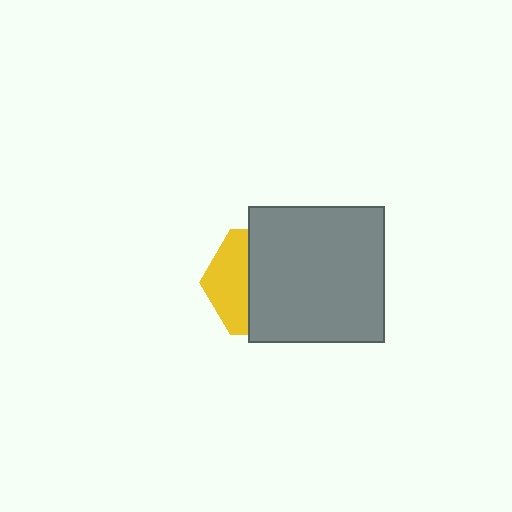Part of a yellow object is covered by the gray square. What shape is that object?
It is a hexagon.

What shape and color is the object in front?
The object in front is a gray square.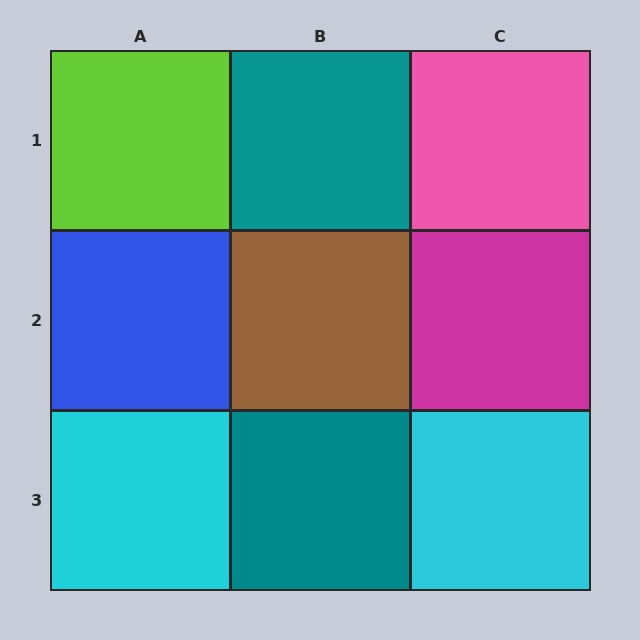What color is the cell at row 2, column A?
Blue.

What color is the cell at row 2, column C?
Magenta.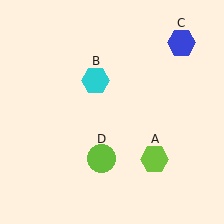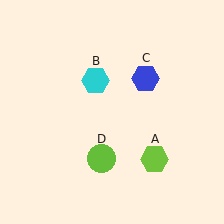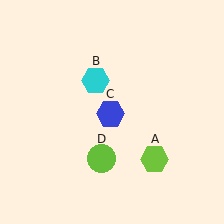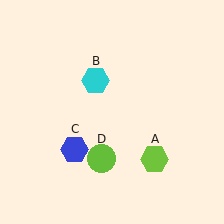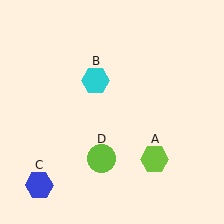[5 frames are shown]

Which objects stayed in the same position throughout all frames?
Lime hexagon (object A) and cyan hexagon (object B) and lime circle (object D) remained stationary.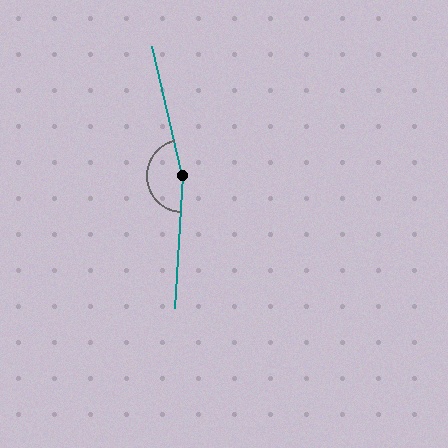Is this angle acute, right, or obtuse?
It is obtuse.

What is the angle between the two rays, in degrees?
Approximately 164 degrees.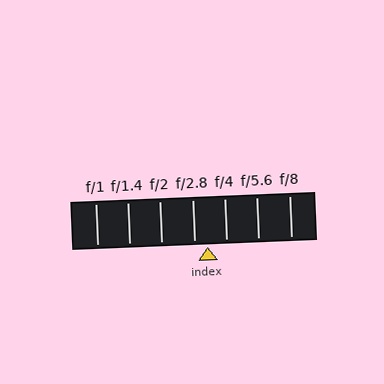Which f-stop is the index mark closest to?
The index mark is closest to f/2.8.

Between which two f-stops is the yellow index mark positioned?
The index mark is between f/2.8 and f/4.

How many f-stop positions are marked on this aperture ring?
There are 7 f-stop positions marked.